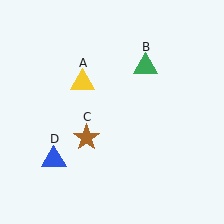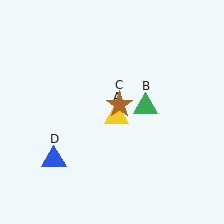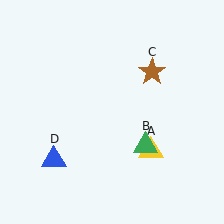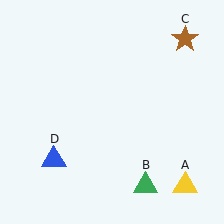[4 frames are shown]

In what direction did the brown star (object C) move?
The brown star (object C) moved up and to the right.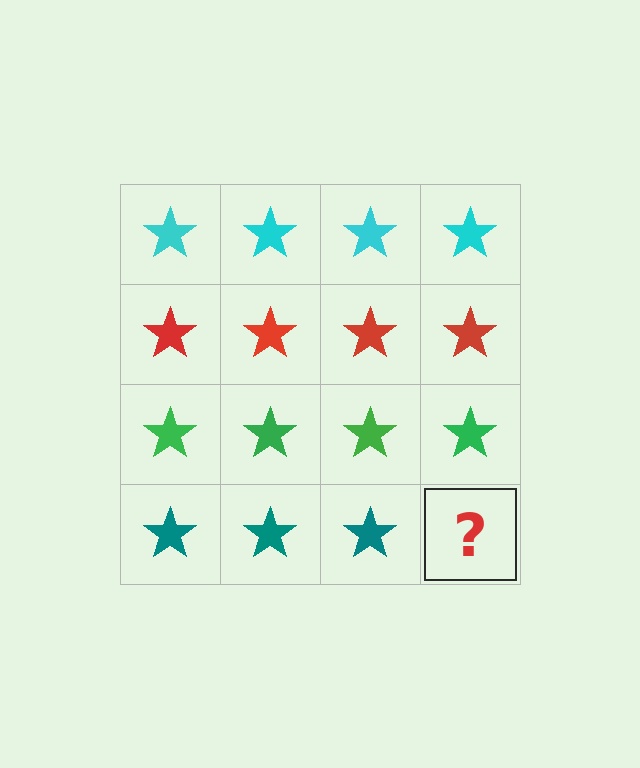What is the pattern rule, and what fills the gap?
The rule is that each row has a consistent color. The gap should be filled with a teal star.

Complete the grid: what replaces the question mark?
The question mark should be replaced with a teal star.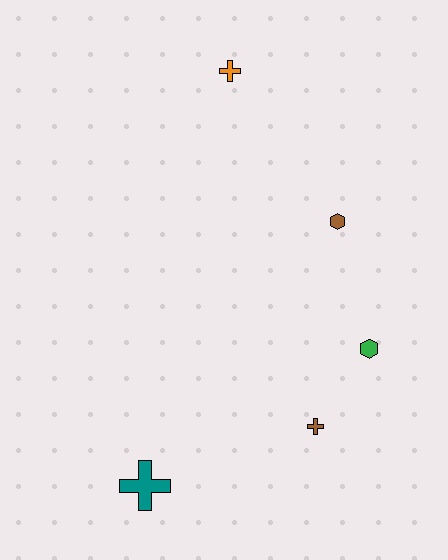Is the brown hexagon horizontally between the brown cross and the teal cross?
No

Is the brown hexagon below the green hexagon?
No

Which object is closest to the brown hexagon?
The green hexagon is closest to the brown hexagon.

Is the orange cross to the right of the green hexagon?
No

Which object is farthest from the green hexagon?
The orange cross is farthest from the green hexagon.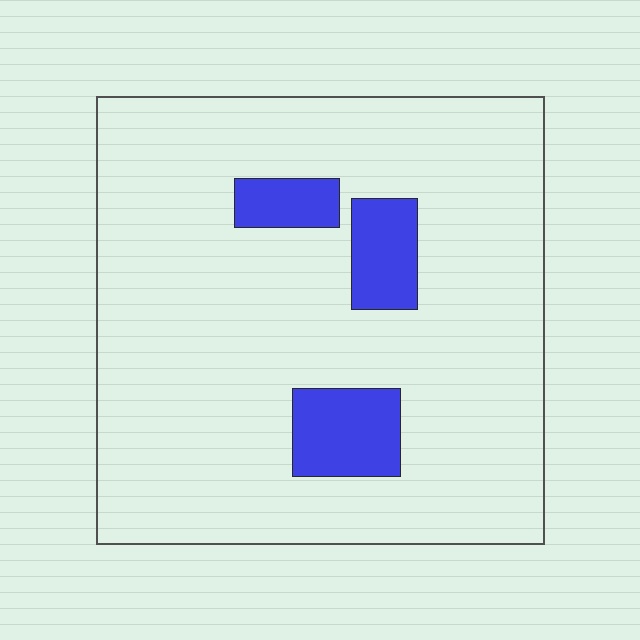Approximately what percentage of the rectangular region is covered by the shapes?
Approximately 10%.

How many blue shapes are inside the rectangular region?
3.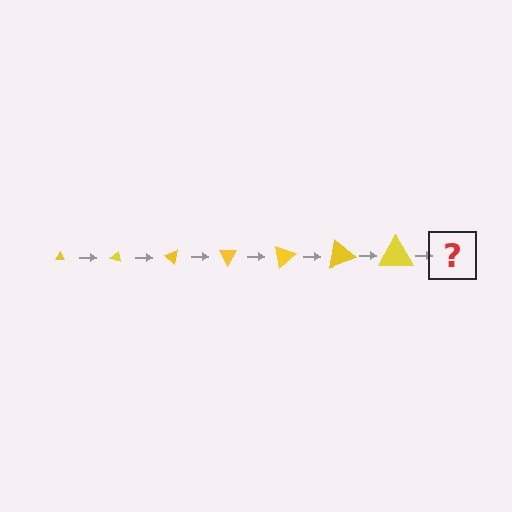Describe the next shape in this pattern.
It should be a triangle, larger than the previous one and rotated 140 degrees from the start.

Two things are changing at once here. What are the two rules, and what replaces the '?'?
The two rules are that the triangle grows larger each step and it rotates 20 degrees each step. The '?' should be a triangle, larger than the previous one and rotated 140 degrees from the start.